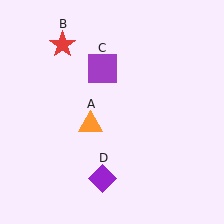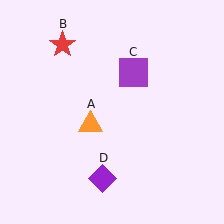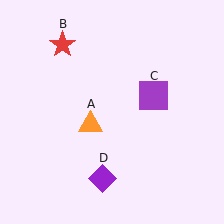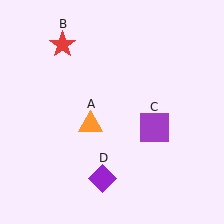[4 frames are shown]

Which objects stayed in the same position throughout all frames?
Orange triangle (object A) and red star (object B) and purple diamond (object D) remained stationary.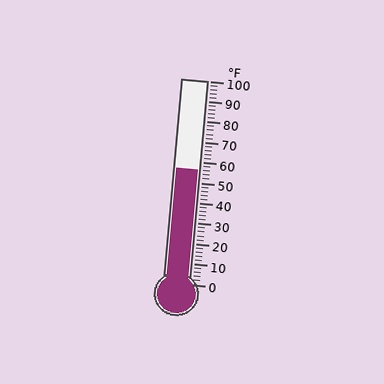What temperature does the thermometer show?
The thermometer shows approximately 56°F.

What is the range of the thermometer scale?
The thermometer scale ranges from 0°F to 100°F.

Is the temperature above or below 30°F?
The temperature is above 30°F.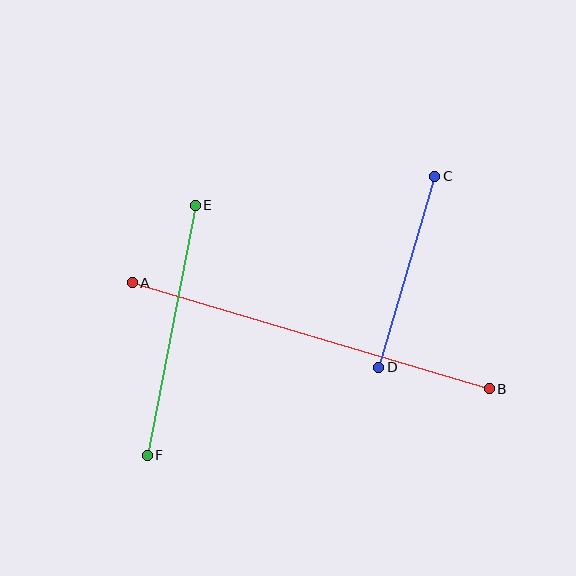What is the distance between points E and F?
The distance is approximately 254 pixels.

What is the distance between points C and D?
The distance is approximately 199 pixels.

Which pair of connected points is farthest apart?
Points A and B are farthest apart.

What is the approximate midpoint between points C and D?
The midpoint is at approximately (407, 272) pixels.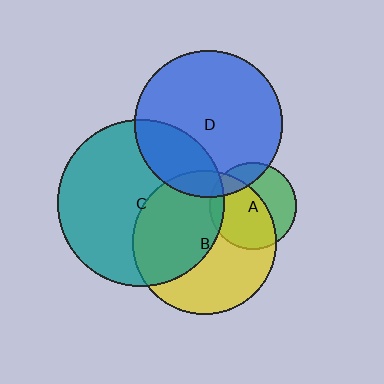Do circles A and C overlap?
Yes.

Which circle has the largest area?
Circle C (teal).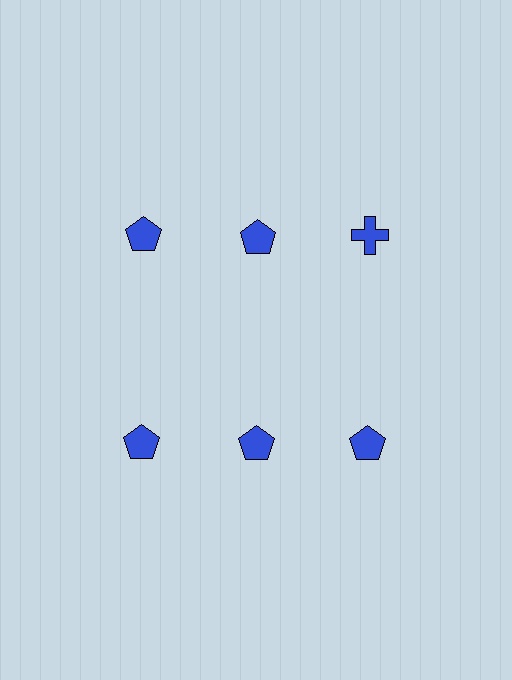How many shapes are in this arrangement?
There are 6 shapes arranged in a grid pattern.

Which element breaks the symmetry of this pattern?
The blue cross in the top row, center column breaks the symmetry. All other shapes are blue pentagons.